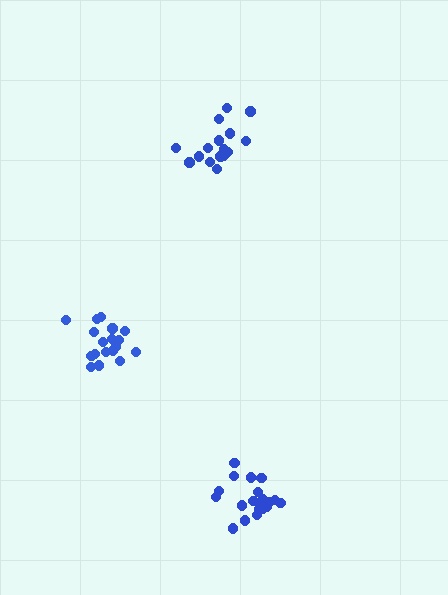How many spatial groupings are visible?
There are 3 spatial groupings.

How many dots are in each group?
Group 1: 18 dots, Group 2: 16 dots, Group 3: 20 dots (54 total).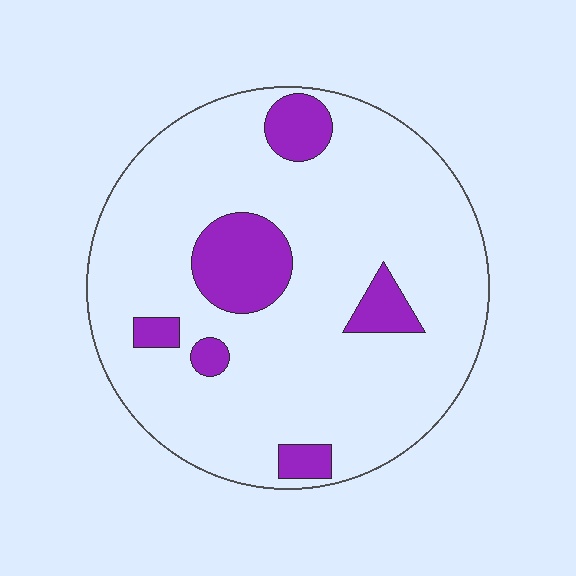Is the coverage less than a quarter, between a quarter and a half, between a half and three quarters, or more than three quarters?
Less than a quarter.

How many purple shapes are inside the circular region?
6.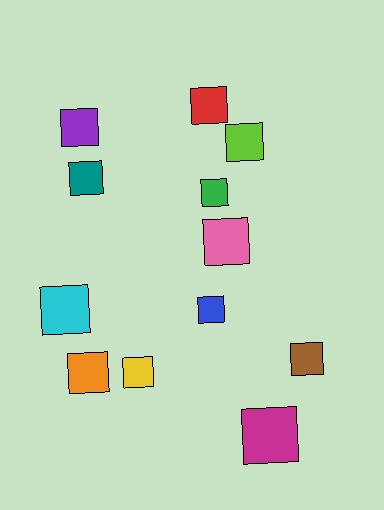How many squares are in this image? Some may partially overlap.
There are 12 squares.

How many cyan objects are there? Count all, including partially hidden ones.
There is 1 cyan object.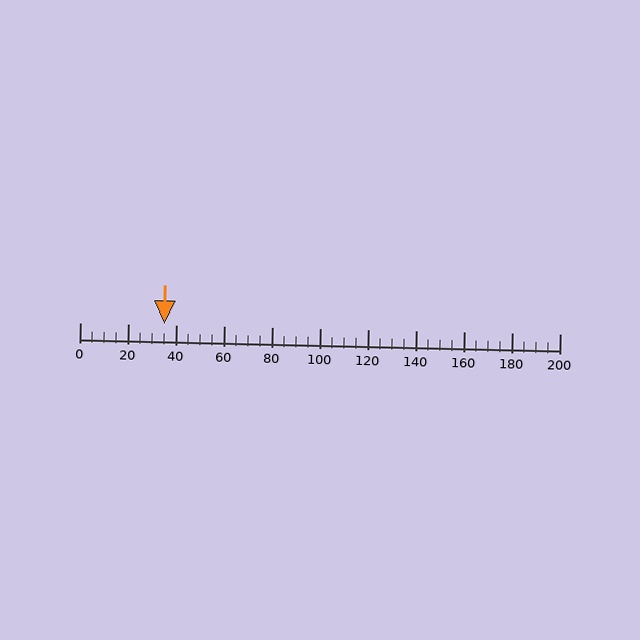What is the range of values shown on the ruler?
The ruler shows values from 0 to 200.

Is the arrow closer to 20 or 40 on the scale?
The arrow is closer to 40.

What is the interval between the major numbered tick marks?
The major tick marks are spaced 20 units apart.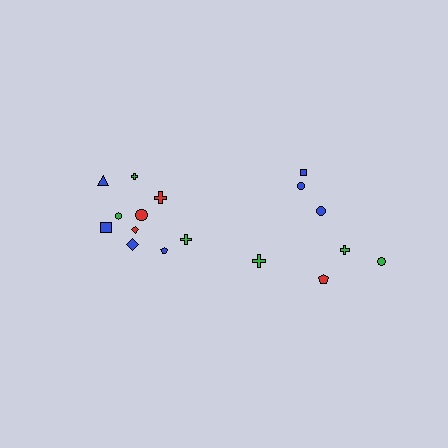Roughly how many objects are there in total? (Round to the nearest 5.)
Roughly 15 objects in total.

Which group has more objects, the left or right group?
The left group.